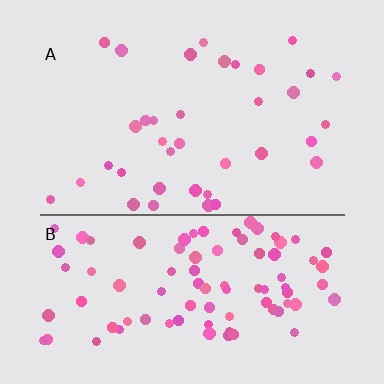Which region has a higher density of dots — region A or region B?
B (the bottom).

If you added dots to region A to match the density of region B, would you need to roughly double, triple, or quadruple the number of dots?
Approximately triple.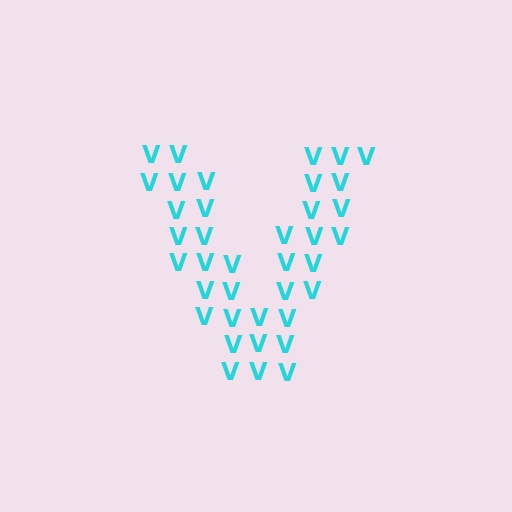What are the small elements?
The small elements are letter V's.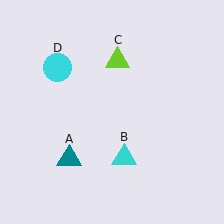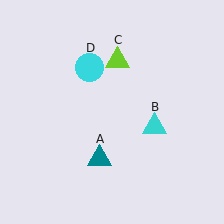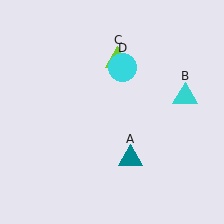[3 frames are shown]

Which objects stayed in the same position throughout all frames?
Lime triangle (object C) remained stationary.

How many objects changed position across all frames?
3 objects changed position: teal triangle (object A), cyan triangle (object B), cyan circle (object D).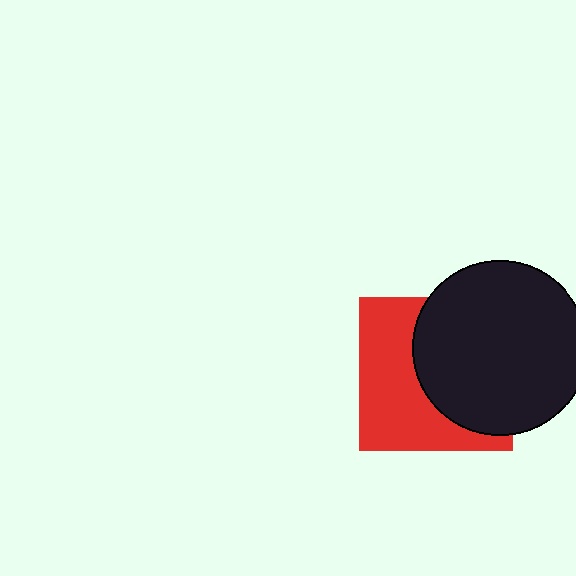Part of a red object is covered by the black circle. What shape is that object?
It is a square.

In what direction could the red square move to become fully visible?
The red square could move left. That would shift it out from behind the black circle entirely.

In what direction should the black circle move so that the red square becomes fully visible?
The black circle should move right. That is the shortest direction to clear the overlap and leave the red square fully visible.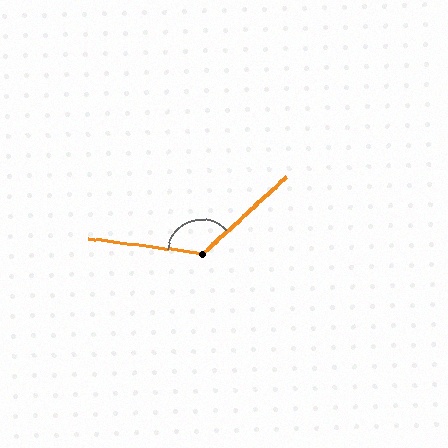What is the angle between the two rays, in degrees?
Approximately 130 degrees.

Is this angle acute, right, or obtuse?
It is obtuse.